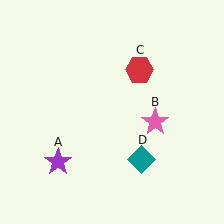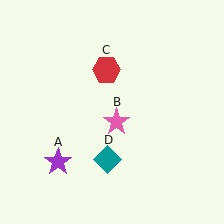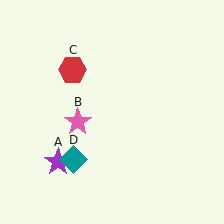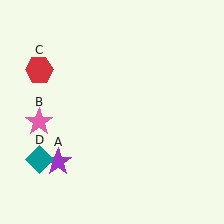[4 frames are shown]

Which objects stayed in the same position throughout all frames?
Purple star (object A) remained stationary.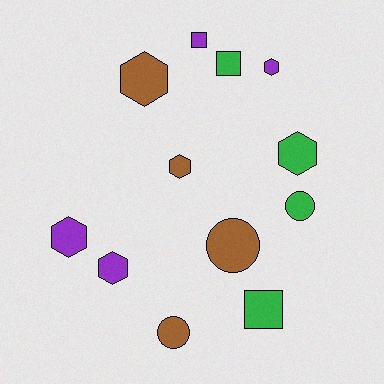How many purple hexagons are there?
There are 3 purple hexagons.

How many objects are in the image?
There are 12 objects.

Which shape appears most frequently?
Hexagon, with 6 objects.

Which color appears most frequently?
Purple, with 4 objects.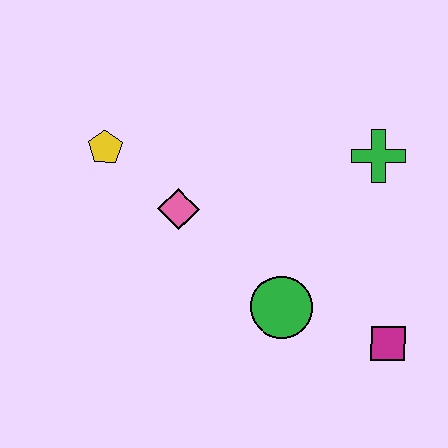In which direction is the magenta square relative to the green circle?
The magenta square is to the right of the green circle.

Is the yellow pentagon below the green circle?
No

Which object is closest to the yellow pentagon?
The pink diamond is closest to the yellow pentagon.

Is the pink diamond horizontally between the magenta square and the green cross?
No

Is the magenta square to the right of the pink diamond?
Yes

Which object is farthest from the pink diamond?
The magenta square is farthest from the pink diamond.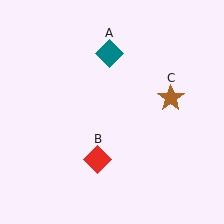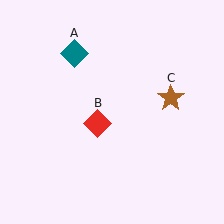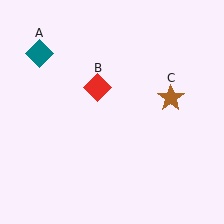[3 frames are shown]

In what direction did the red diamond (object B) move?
The red diamond (object B) moved up.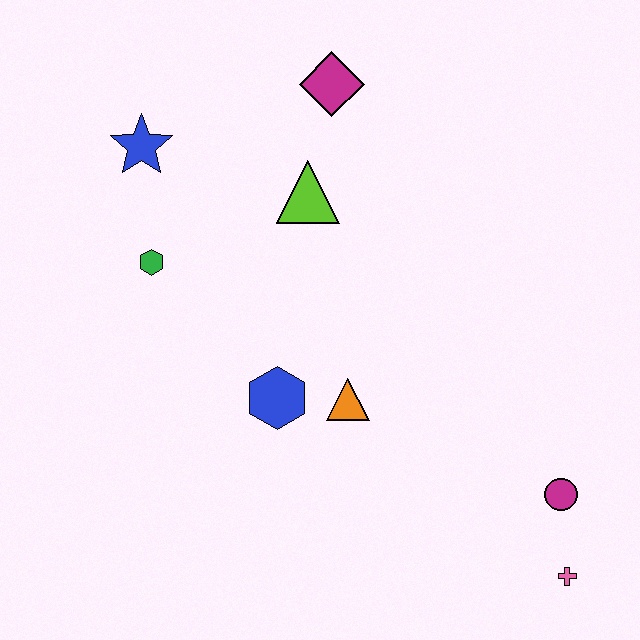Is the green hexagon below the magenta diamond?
Yes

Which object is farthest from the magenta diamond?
The pink cross is farthest from the magenta diamond.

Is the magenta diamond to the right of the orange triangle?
No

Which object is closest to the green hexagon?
The blue star is closest to the green hexagon.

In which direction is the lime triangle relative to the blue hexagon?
The lime triangle is above the blue hexagon.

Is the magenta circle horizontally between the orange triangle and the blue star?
No